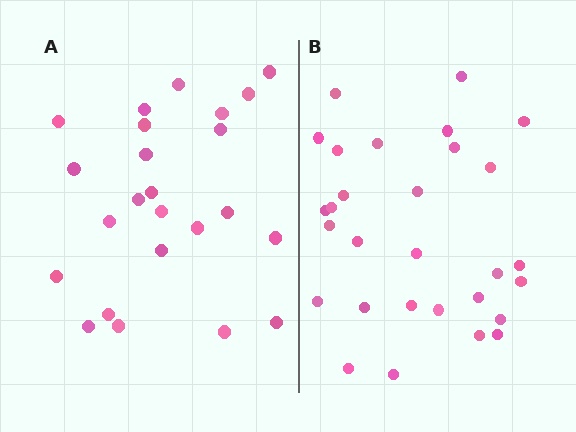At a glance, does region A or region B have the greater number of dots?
Region B (the right region) has more dots.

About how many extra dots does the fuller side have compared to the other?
Region B has about 5 more dots than region A.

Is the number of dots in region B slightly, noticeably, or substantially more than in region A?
Region B has only slightly more — the two regions are fairly close. The ratio is roughly 1.2 to 1.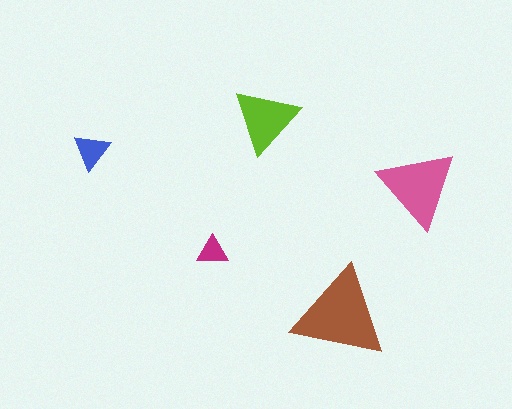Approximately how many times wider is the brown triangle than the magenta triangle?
About 3 times wider.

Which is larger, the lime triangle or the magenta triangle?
The lime one.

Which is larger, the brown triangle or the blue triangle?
The brown one.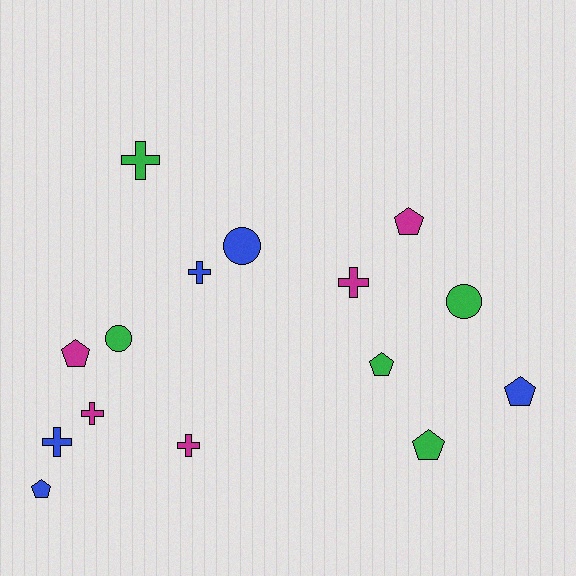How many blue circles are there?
There is 1 blue circle.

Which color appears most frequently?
Blue, with 5 objects.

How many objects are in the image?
There are 15 objects.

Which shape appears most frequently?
Pentagon, with 6 objects.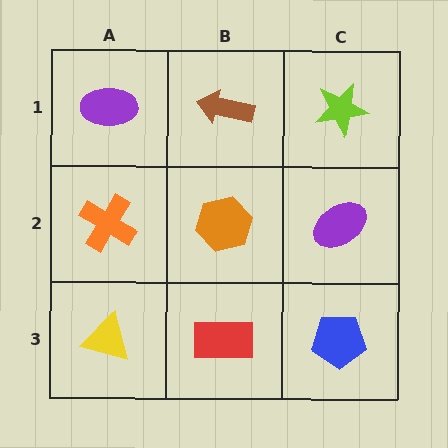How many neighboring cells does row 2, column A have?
3.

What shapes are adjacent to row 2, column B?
A brown arrow (row 1, column B), a red rectangle (row 3, column B), an orange cross (row 2, column A), a purple ellipse (row 2, column C).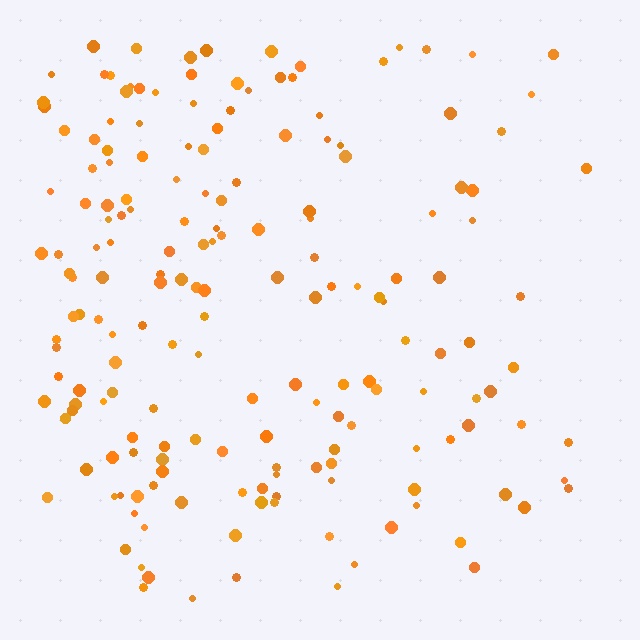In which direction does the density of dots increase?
From right to left, with the left side densest.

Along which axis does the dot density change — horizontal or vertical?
Horizontal.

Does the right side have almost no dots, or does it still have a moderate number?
Still a moderate number, just noticeably fewer than the left.